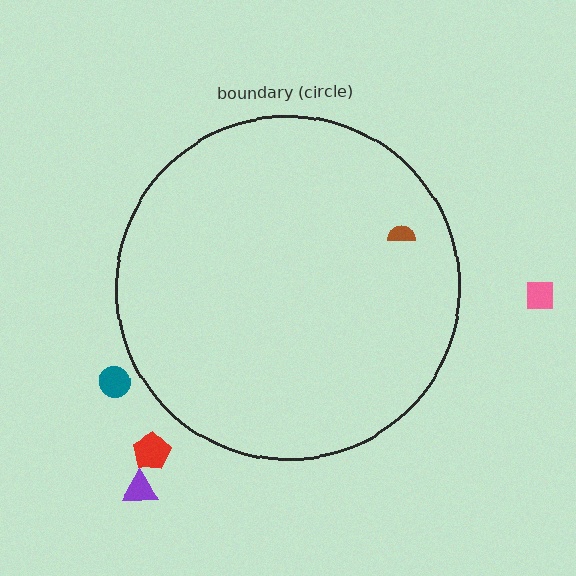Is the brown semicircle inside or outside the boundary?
Inside.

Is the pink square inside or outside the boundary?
Outside.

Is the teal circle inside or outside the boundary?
Outside.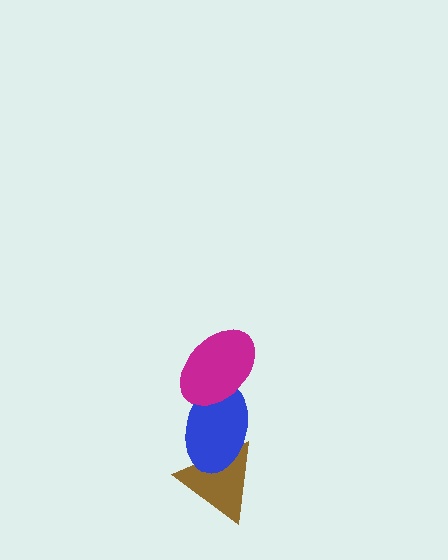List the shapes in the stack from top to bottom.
From top to bottom: the magenta ellipse, the blue ellipse, the brown triangle.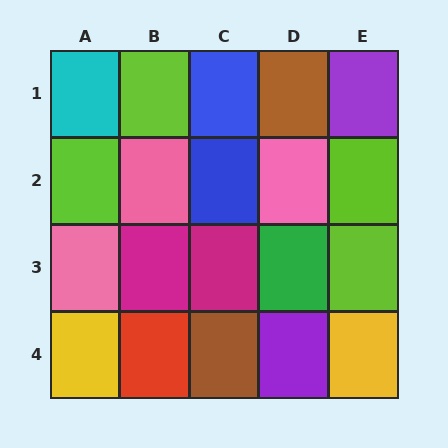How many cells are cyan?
1 cell is cyan.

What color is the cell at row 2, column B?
Pink.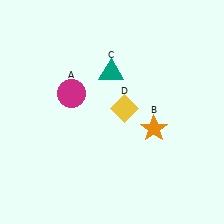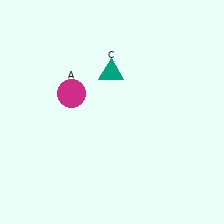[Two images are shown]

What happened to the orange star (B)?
The orange star (B) was removed in Image 2. It was in the bottom-right area of Image 1.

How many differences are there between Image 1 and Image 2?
There are 2 differences between the two images.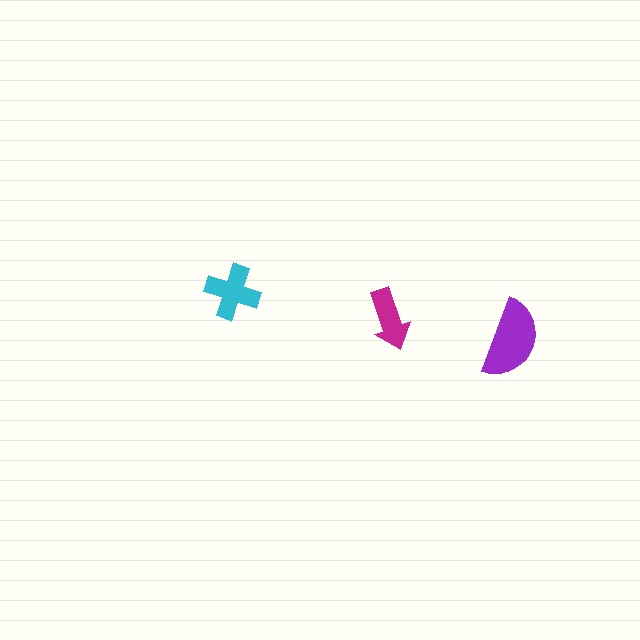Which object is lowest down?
The purple semicircle is bottommost.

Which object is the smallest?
The magenta arrow.